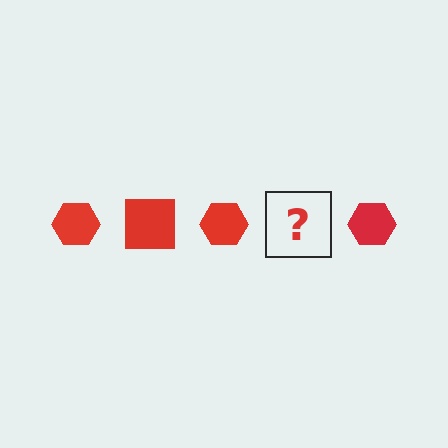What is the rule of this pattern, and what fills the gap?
The rule is that the pattern cycles through hexagon, square shapes in red. The gap should be filled with a red square.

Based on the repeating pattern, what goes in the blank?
The blank should be a red square.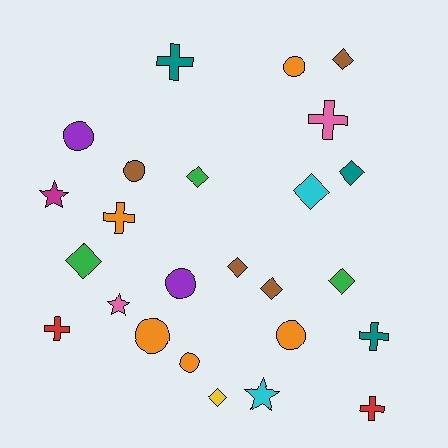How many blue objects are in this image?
There are no blue objects.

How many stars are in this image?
There are 3 stars.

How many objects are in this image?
There are 25 objects.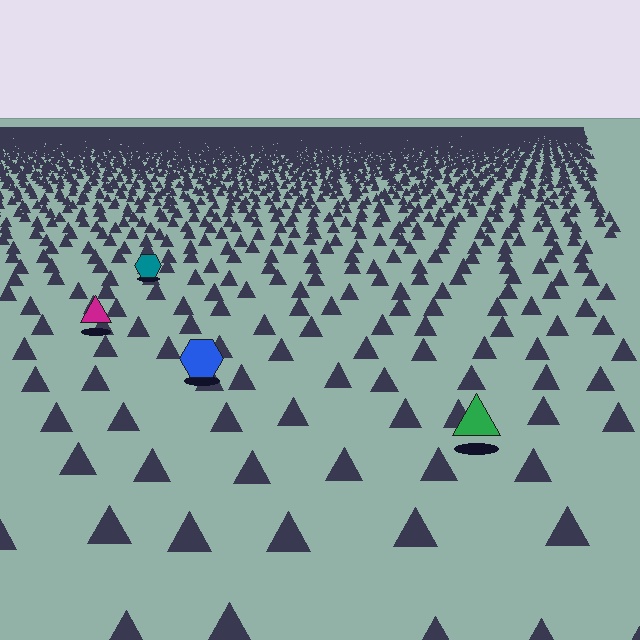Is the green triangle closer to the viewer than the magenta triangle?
Yes. The green triangle is closer — you can tell from the texture gradient: the ground texture is coarser near it.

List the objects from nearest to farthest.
From nearest to farthest: the green triangle, the blue hexagon, the magenta triangle, the teal hexagon.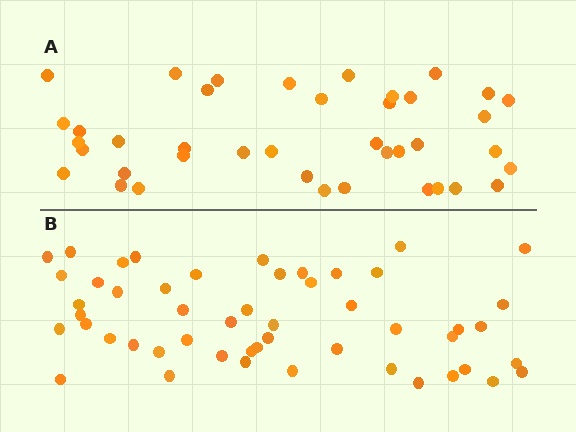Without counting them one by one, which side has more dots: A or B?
Region B (the bottom region) has more dots.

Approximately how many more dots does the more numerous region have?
Region B has roughly 12 or so more dots than region A.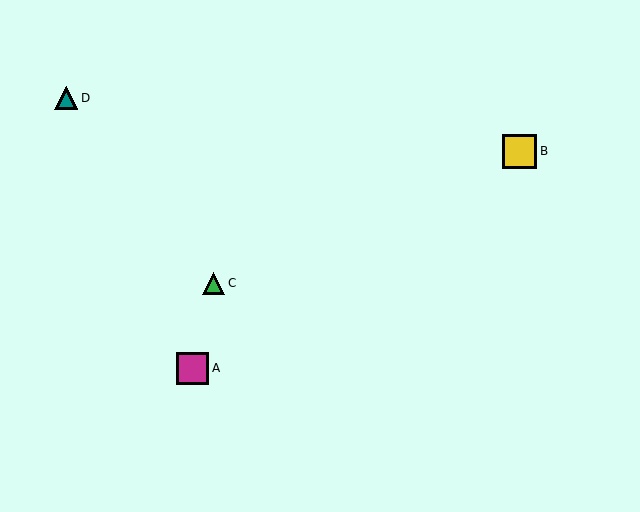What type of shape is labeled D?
Shape D is a teal triangle.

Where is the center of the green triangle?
The center of the green triangle is at (214, 283).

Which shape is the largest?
The yellow square (labeled B) is the largest.